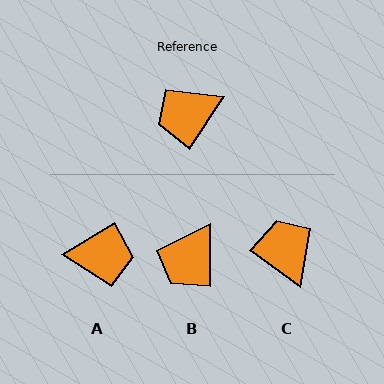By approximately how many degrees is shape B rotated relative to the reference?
Approximately 34 degrees counter-clockwise.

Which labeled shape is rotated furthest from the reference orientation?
A, about 155 degrees away.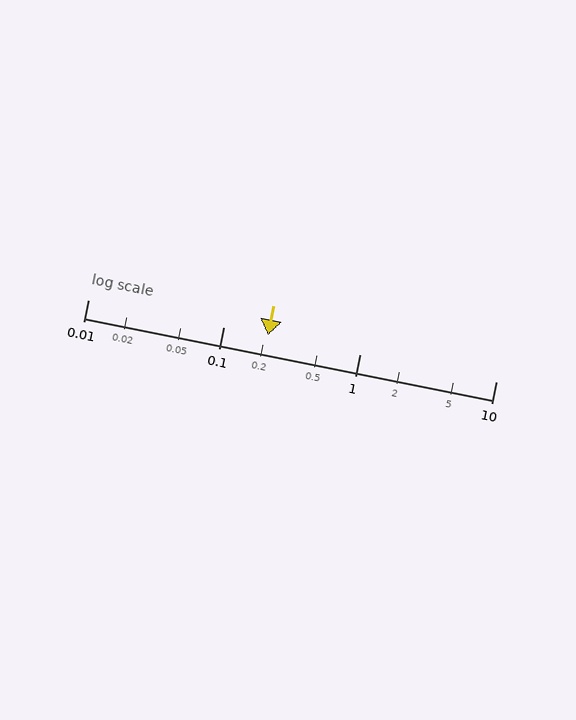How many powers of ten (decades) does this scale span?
The scale spans 3 decades, from 0.01 to 10.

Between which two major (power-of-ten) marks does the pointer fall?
The pointer is between 0.1 and 1.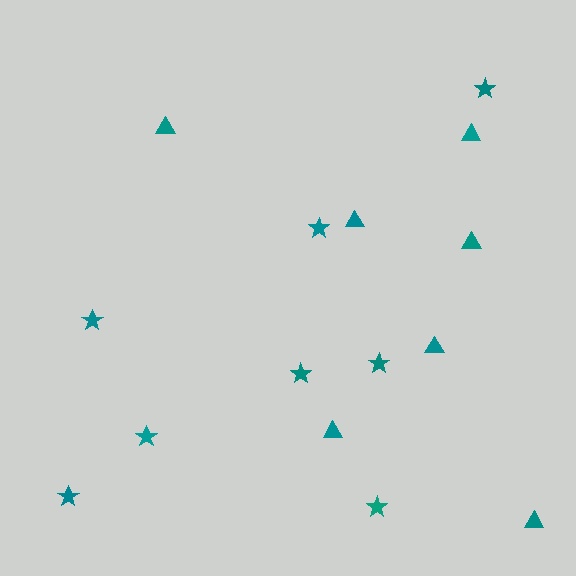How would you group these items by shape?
There are 2 groups: one group of stars (8) and one group of triangles (7).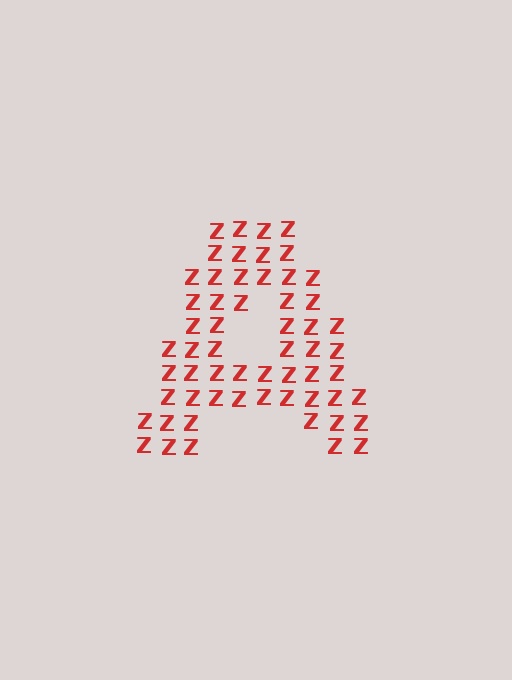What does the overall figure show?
The overall figure shows the letter A.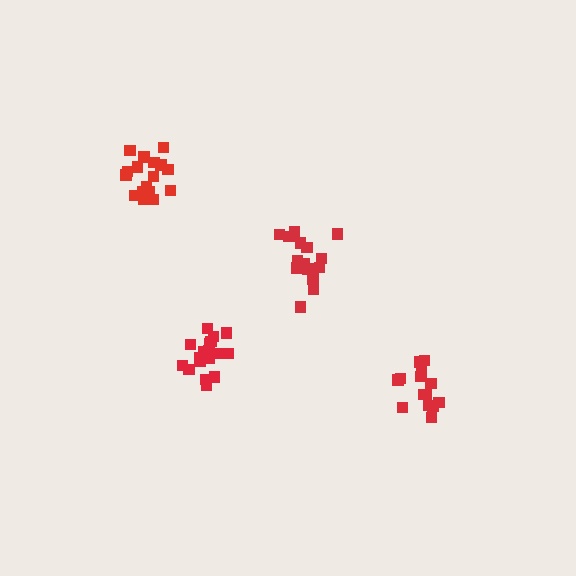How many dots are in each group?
Group 1: 16 dots, Group 2: 18 dots, Group 3: 21 dots, Group 4: 15 dots (70 total).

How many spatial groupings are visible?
There are 4 spatial groupings.